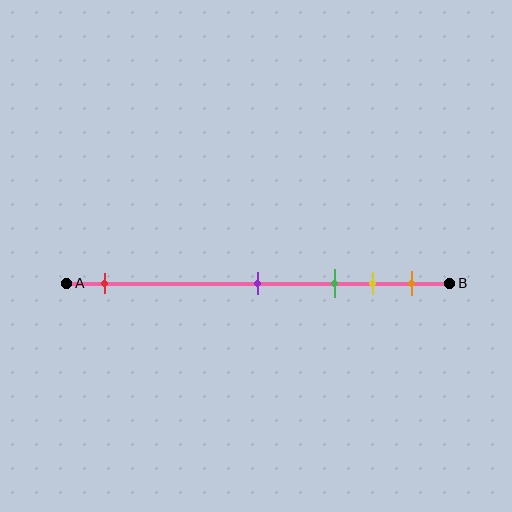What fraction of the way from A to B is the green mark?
The green mark is approximately 70% (0.7) of the way from A to B.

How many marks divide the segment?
There are 5 marks dividing the segment.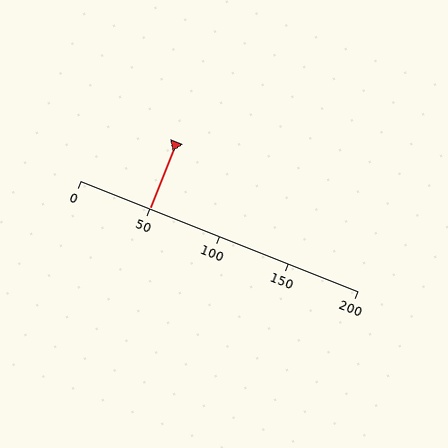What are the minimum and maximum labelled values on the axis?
The axis runs from 0 to 200.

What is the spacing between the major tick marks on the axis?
The major ticks are spaced 50 apart.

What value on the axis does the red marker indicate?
The marker indicates approximately 50.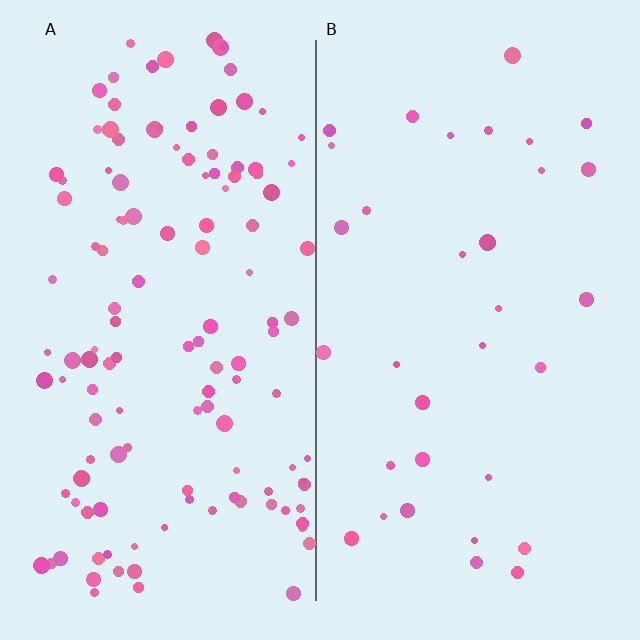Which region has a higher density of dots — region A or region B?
A (the left).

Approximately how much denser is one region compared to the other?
Approximately 3.9× — region A over region B.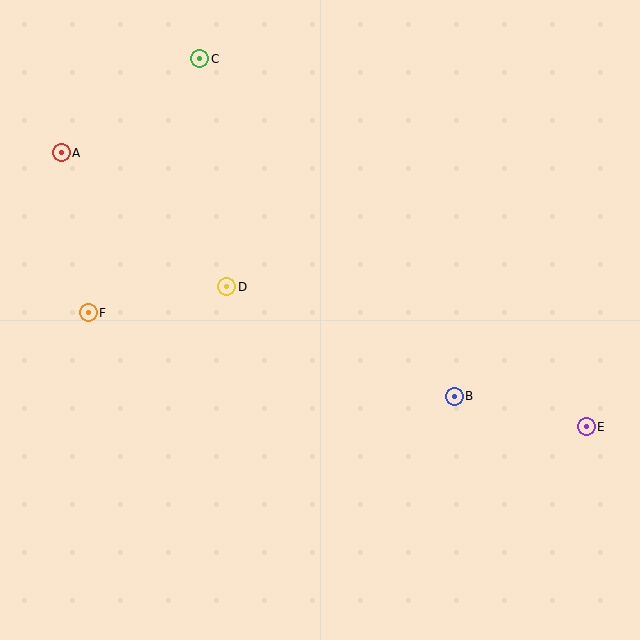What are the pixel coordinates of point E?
Point E is at (586, 427).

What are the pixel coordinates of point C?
Point C is at (200, 59).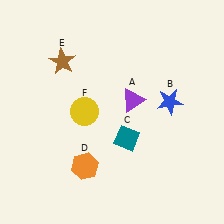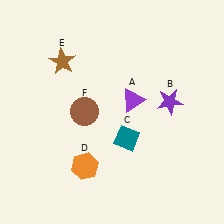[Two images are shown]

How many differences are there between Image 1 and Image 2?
There are 2 differences between the two images.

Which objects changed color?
B changed from blue to purple. F changed from yellow to brown.